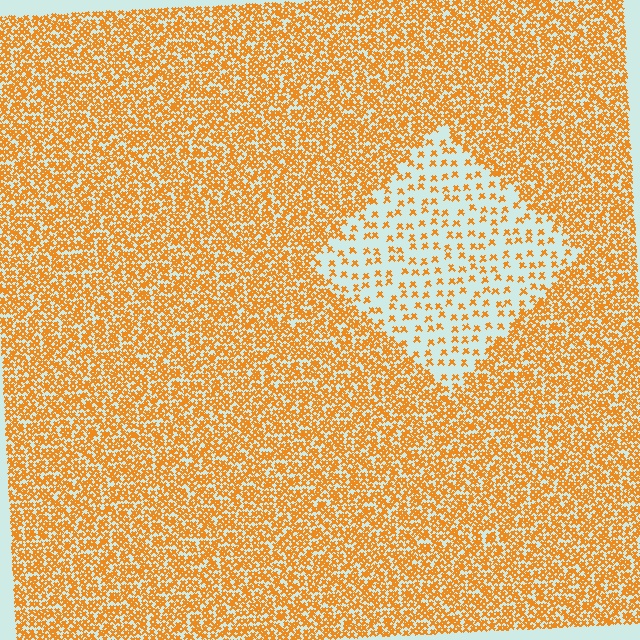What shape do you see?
I see a diamond.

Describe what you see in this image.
The image contains small orange elements arranged at two different densities. A diamond-shaped region is visible where the elements are less densely packed than the surrounding area.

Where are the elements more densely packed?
The elements are more densely packed outside the diamond boundary.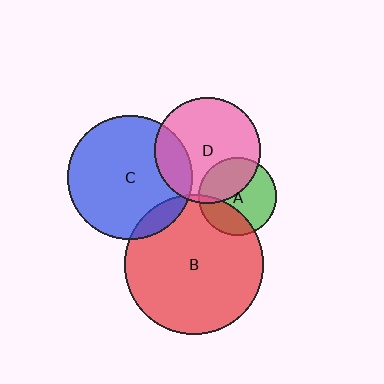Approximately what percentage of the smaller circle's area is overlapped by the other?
Approximately 5%.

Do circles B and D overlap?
Yes.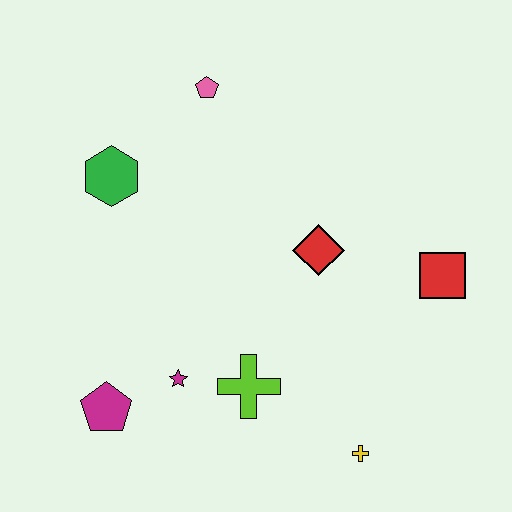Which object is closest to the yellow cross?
The lime cross is closest to the yellow cross.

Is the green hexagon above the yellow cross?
Yes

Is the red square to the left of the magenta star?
No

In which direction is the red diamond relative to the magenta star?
The red diamond is to the right of the magenta star.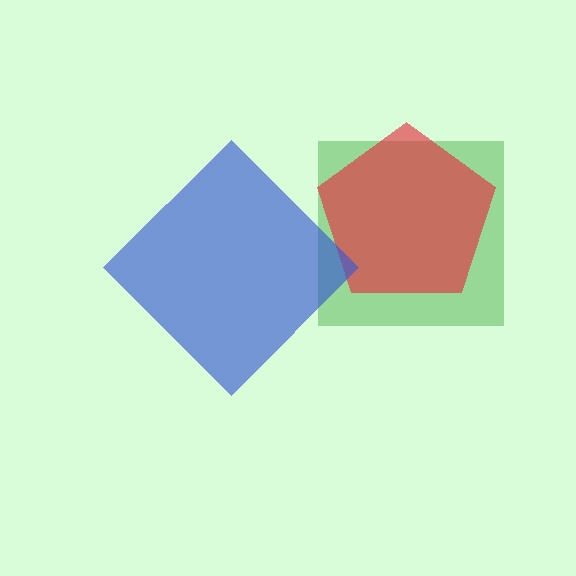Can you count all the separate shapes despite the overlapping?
Yes, there are 3 separate shapes.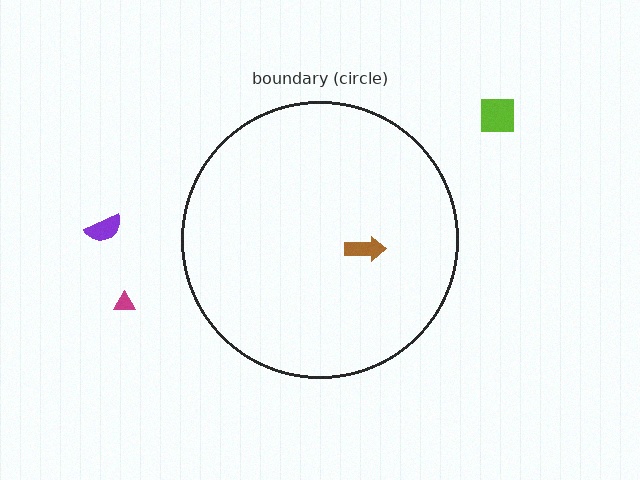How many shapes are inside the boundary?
1 inside, 3 outside.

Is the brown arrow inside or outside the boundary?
Inside.